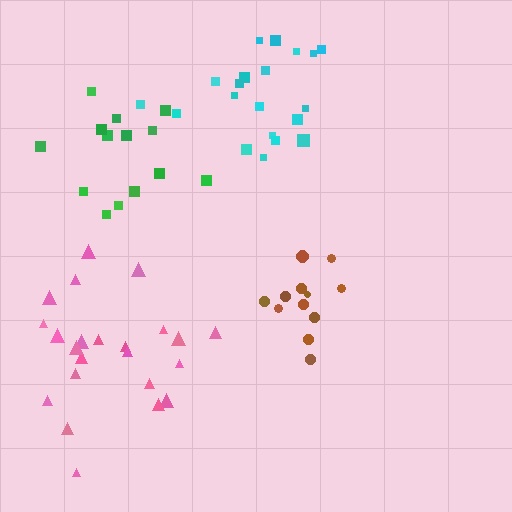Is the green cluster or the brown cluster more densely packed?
Brown.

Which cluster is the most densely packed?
Brown.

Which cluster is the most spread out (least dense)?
Green.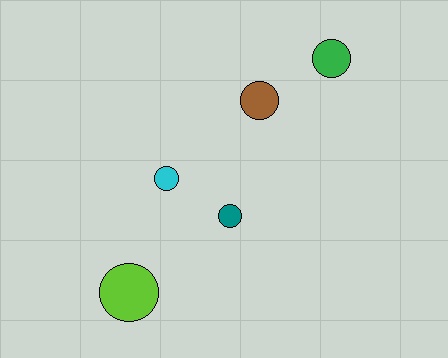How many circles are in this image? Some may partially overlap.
There are 5 circles.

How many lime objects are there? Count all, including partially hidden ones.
There is 1 lime object.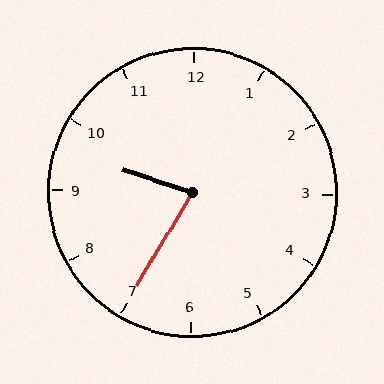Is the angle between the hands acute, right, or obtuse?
It is acute.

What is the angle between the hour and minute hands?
Approximately 78 degrees.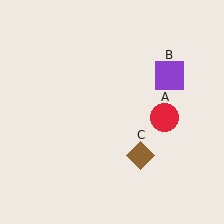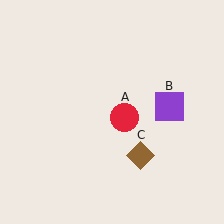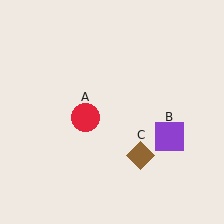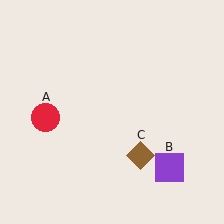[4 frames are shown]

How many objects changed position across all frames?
2 objects changed position: red circle (object A), purple square (object B).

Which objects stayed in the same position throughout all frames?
Brown diamond (object C) remained stationary.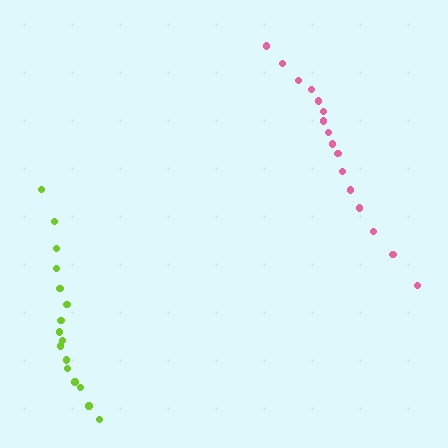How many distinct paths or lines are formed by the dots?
There are 2 distinct paths.